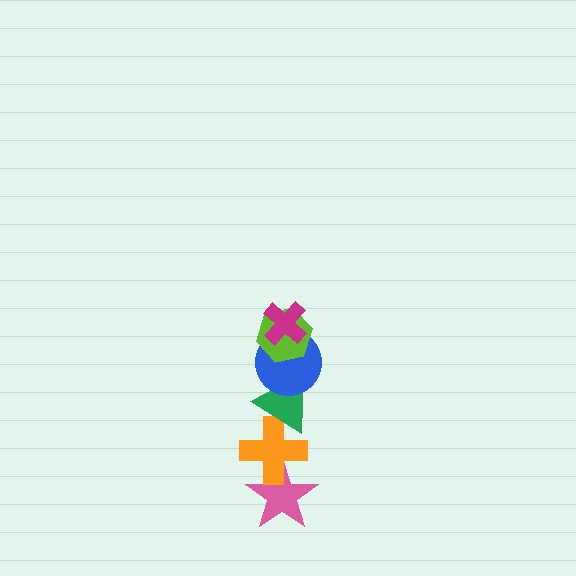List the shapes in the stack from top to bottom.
From top to bottom: the magenta cross, the lime hexagon, the blue circle, the green triangle, the orange cross, the pink star.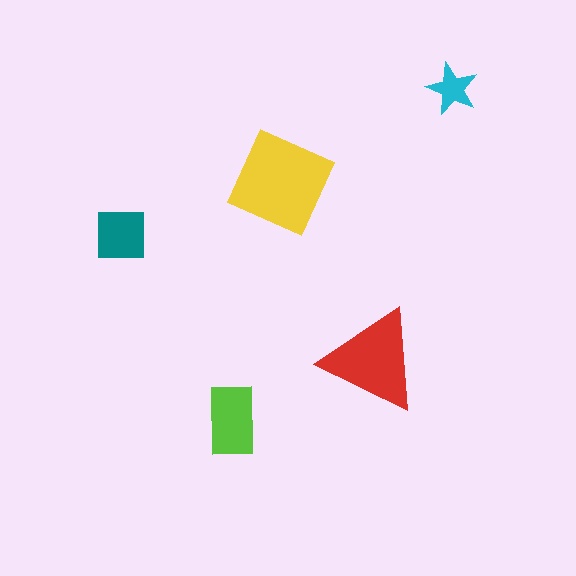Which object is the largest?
The yellow diamond.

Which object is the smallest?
The cyan star.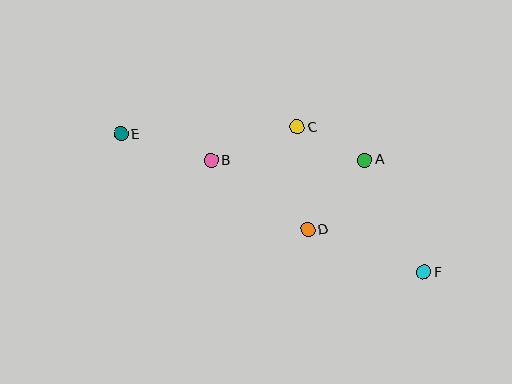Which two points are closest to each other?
Points A and C are closest to each other.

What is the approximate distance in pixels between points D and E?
The distance between D and E is approximately 210 pixels.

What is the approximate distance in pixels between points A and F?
The distance between A and F is approximately 127 pixels.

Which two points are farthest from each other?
Points E and F are farthest from each other.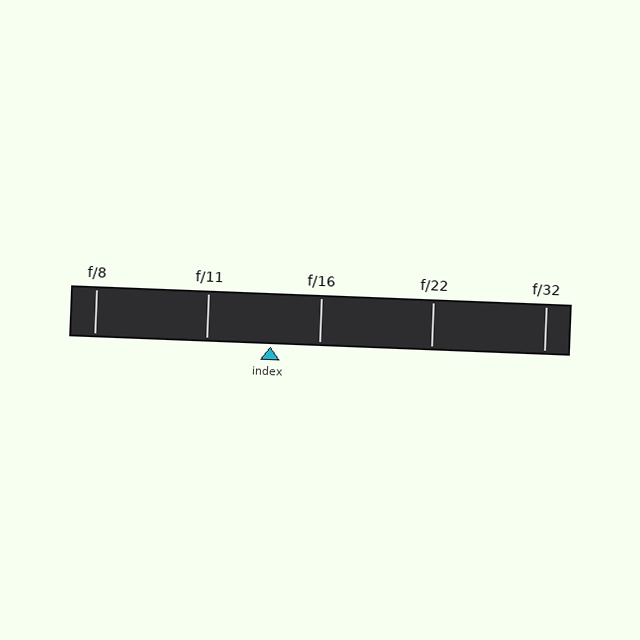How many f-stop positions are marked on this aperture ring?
There are 5 f-stop positions marked.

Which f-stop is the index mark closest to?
The index mark is closest to f/16.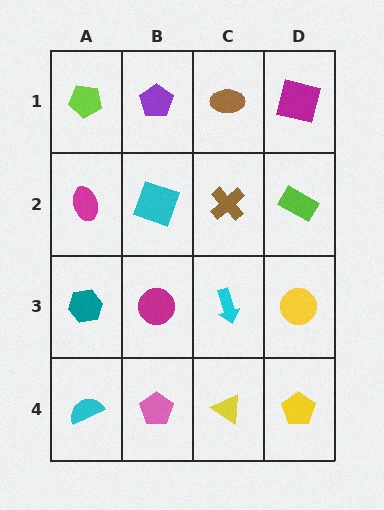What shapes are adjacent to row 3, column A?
A magenta ellipse (row 2, column A), a cyan semicircle (row 4, column A), a magenta circle (row 3, column B).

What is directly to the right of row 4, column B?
A yellow triangle.